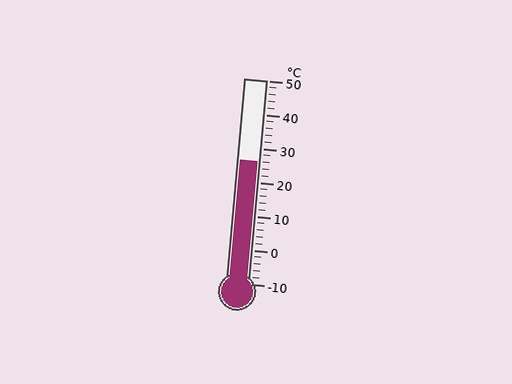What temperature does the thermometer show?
The thermometer shows approximately 26°C.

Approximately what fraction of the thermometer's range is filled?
The thermometer is filled to approximately 60% of its range.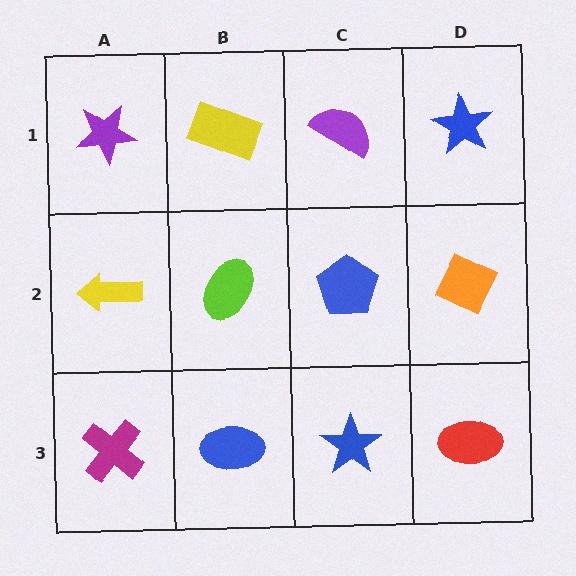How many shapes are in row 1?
4 shapes.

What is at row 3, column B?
A blue ellipse.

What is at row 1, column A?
A purple star.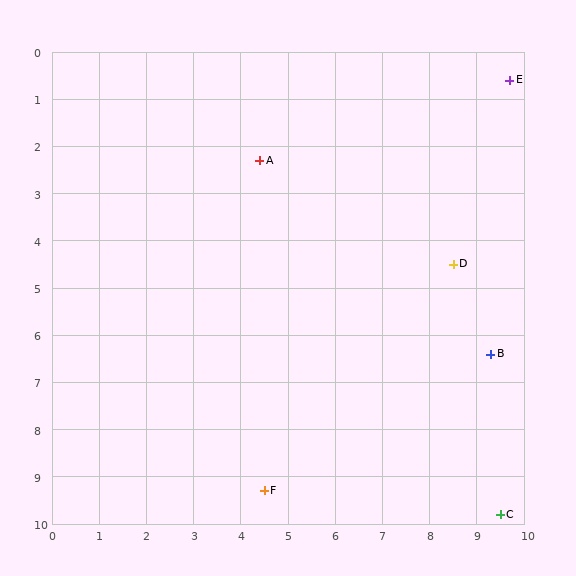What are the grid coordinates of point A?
Point A is at approximately (4.4, 2.3).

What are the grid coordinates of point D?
Point D is at approximately (8.5, 4.5).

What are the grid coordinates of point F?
Point F is at approximately (4.5, 9.3).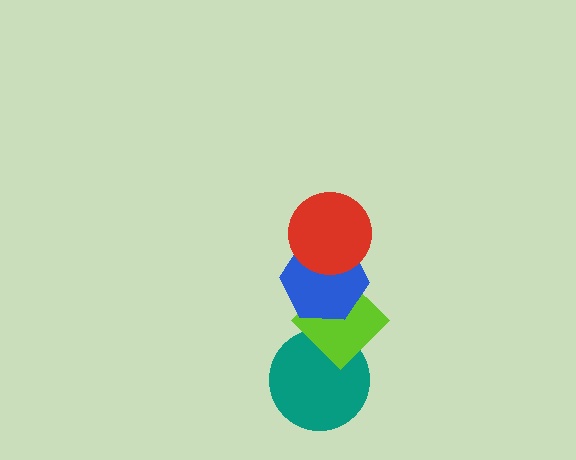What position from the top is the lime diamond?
The lime diamond is 3rd from the top.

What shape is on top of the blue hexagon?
The red circle is on top of the blue hexagon.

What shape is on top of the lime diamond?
The blue hexagon is on top of the lime diamond.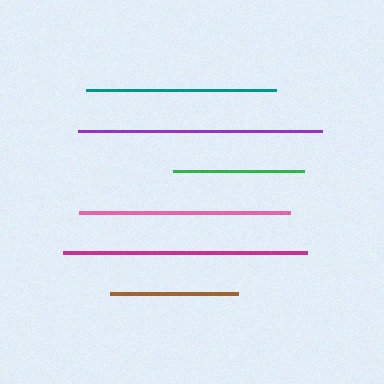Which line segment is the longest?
The purple line is the longest at approximately 244 pixels.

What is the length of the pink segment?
The pink segment is approximately 210 pixels long.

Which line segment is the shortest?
The brown line is the shortest at approximately 128 pixels.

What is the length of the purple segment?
The purple segment is approximately 244 pixels long.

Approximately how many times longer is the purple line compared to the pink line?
The purple line is approximately 1.2 times the length of the pink line.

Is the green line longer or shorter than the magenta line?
The magenta line is longer than the green line.